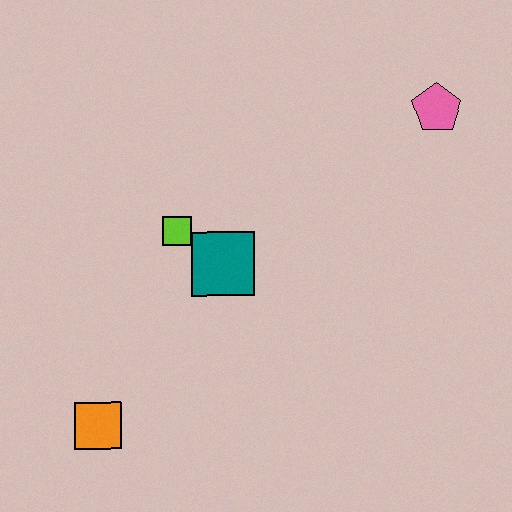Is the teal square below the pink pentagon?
Yes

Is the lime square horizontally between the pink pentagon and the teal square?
No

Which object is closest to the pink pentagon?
The teal square is closest to the pink pentagon.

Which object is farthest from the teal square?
The pink pentagon is farthest from the teal square.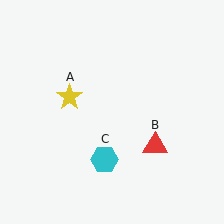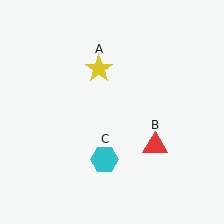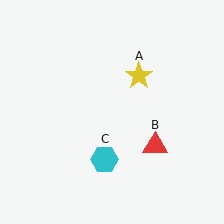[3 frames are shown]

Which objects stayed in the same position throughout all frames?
Red triangle (object B) and cyan hexagon (object C) remained stationary.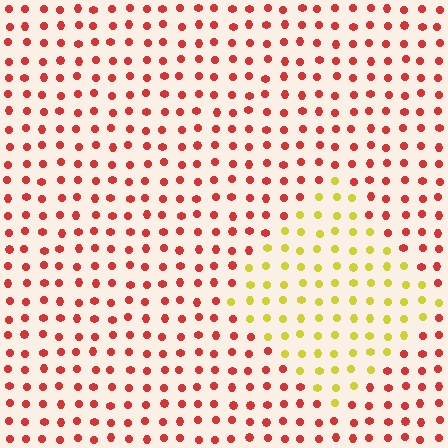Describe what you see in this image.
The image is filled with small red elements in a uniform arrangement. A diamond-shaped region is visible where the elements are tinted to a slightly different hue, forming a subtle color boundary.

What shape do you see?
I see a diamond.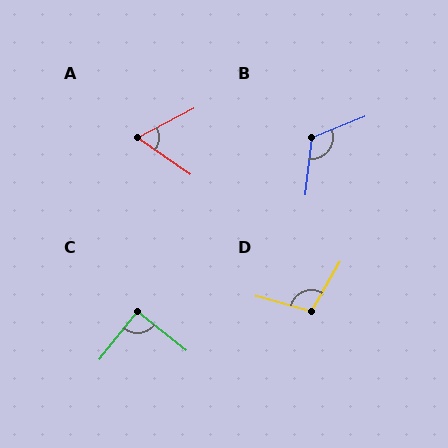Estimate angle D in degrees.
Approximately 104 degrees.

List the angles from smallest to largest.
A (62°), C (90°), D (104°), B (118°).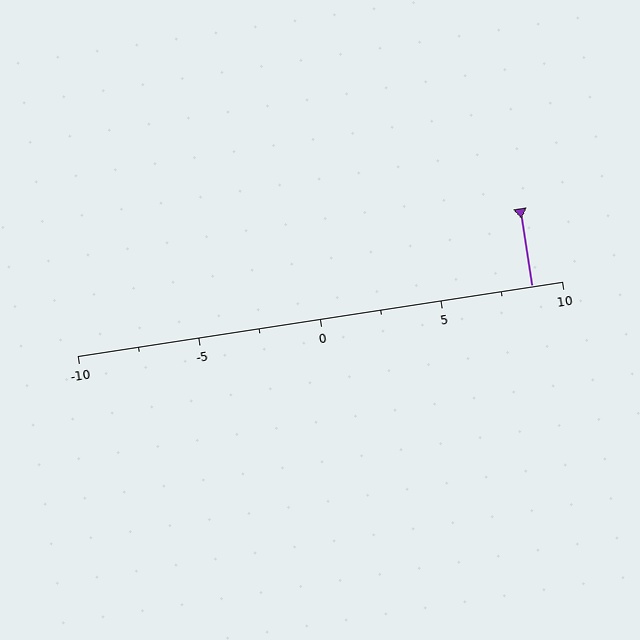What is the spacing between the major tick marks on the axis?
The major ticks are spaced 5 apart.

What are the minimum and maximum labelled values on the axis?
The axis runs from -10 to 10.